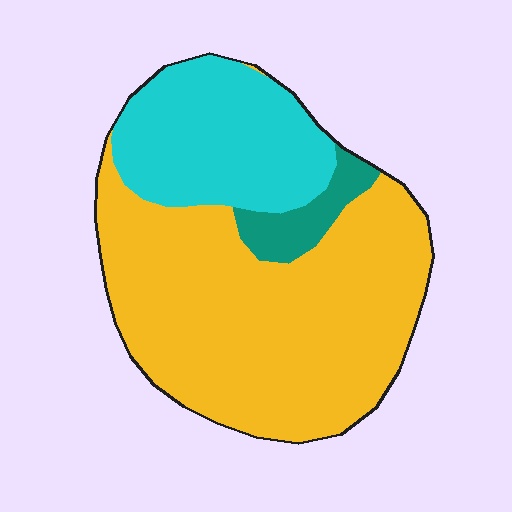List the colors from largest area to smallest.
From largest to smallest: yellow, cyan, teal.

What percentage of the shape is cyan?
Cyan covers about 30% of the shape.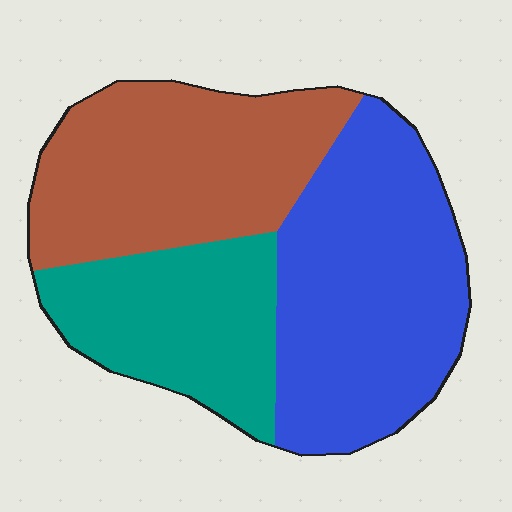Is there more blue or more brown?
Blue.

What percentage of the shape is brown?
Brown covers 34% of the shape.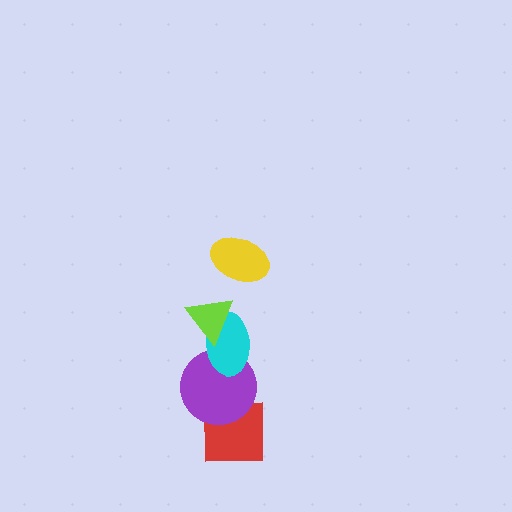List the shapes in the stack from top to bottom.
From top to bottom: the yellow ellipse, the lime triangle, the cyan ellipse, the purple circle, the red square.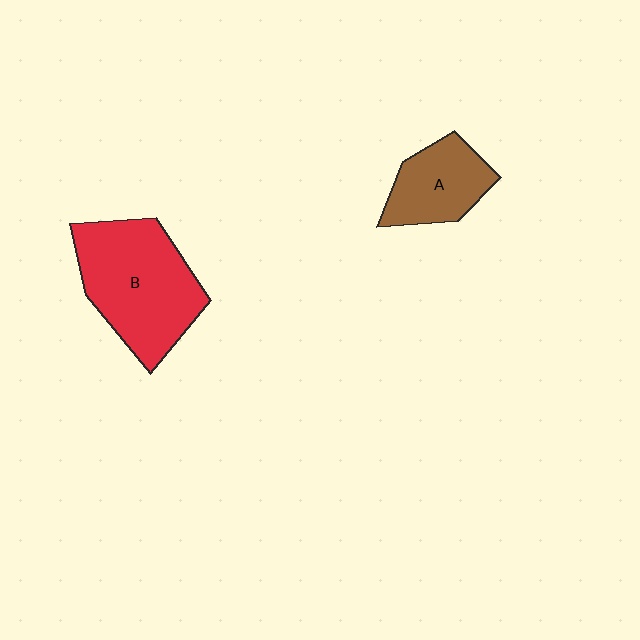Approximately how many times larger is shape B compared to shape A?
Approximately 1.8 times.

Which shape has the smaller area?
Shape A (brown).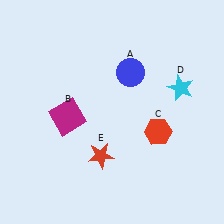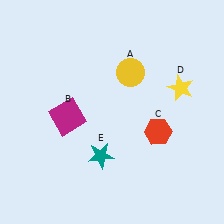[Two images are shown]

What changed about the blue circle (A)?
In Image 1, A is blue. In Image 2, it changed to yellow.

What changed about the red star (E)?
In Image 1, E is red. In Image 2, it changed to teal.